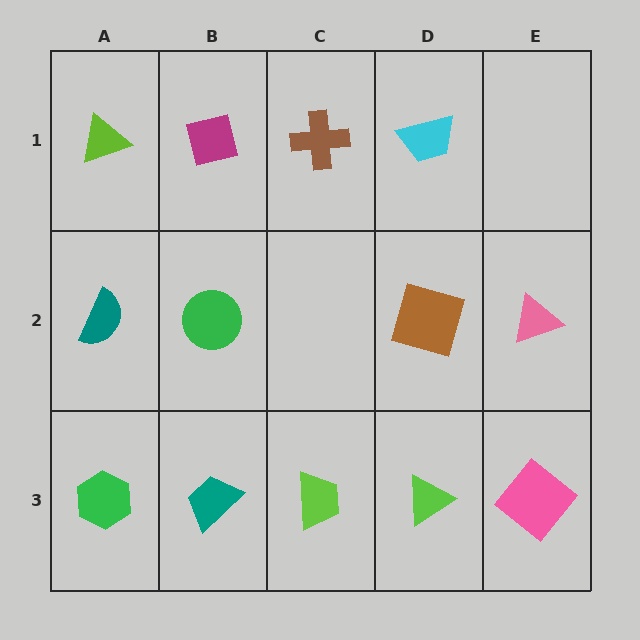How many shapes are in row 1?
4 shapes.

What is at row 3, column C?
A lime trapezoid.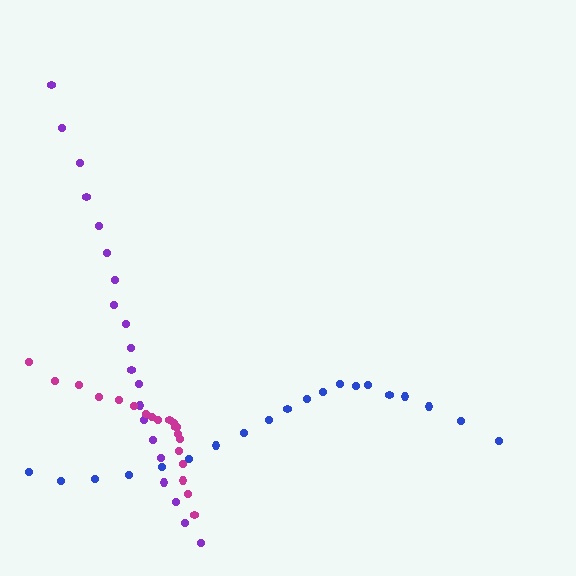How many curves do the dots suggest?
There are 3 distinct paths.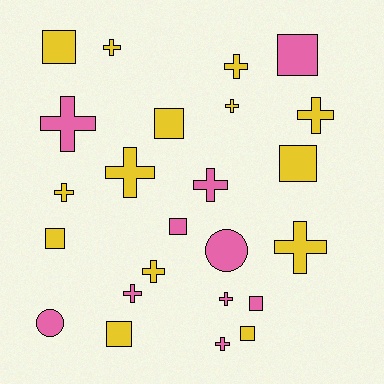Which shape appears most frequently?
Cross, with 13 objects.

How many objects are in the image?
There are 24 objects.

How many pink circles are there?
There are 2 pink circles.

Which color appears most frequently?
Yellow, with 14 objects.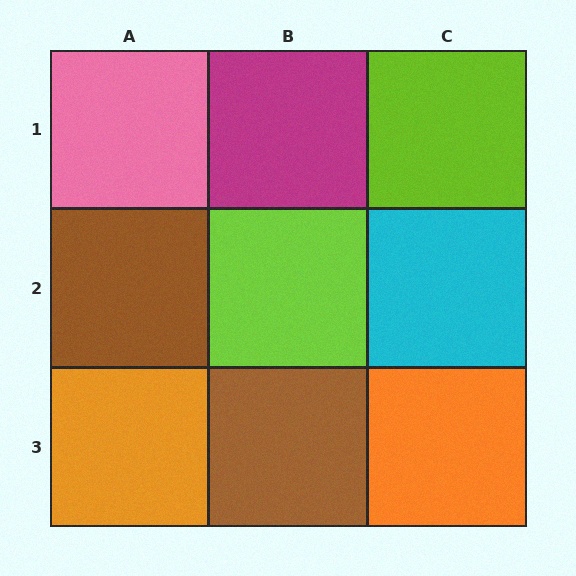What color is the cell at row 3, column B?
Brown.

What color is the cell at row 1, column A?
Pink.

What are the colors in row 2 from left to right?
Brown, lime, cyan.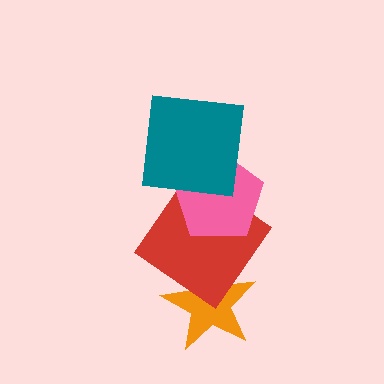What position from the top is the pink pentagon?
The pink pentagon is 2nd from the top.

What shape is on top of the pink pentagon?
The teal square is on top of the pink pentagon.